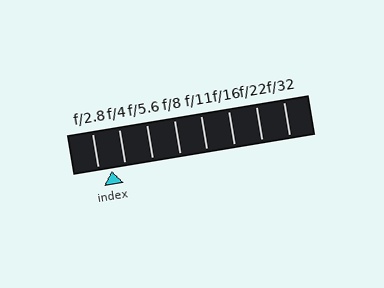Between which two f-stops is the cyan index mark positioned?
The index mark is between f/2.8 and f/4.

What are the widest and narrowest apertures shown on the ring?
The widest aperture shown is f/2.8 and the narrowest is f/32.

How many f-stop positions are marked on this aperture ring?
There are 8 f-stop positions marked.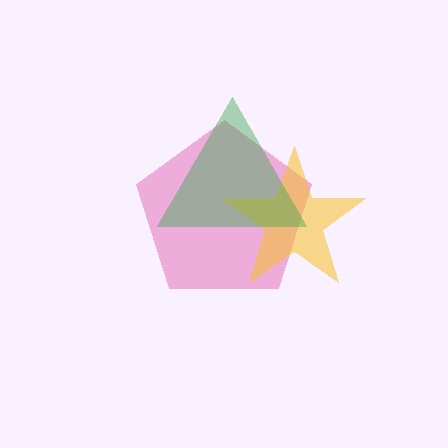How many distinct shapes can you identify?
There are 3 distinct shapes: a pink pentagon, a yellow star, a green triangle.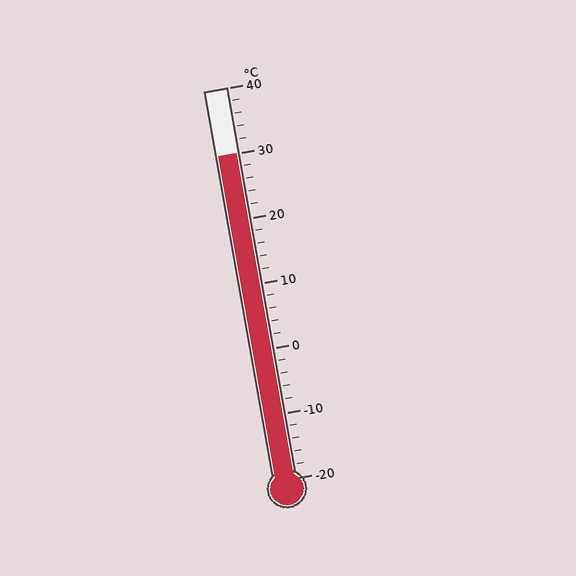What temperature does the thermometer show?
The thermometer shows approximately 30°C.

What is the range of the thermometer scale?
The thermometer scale ranges from -20°C to 40°C.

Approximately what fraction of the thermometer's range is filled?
The thermometer is filled to approximately 85% of its range.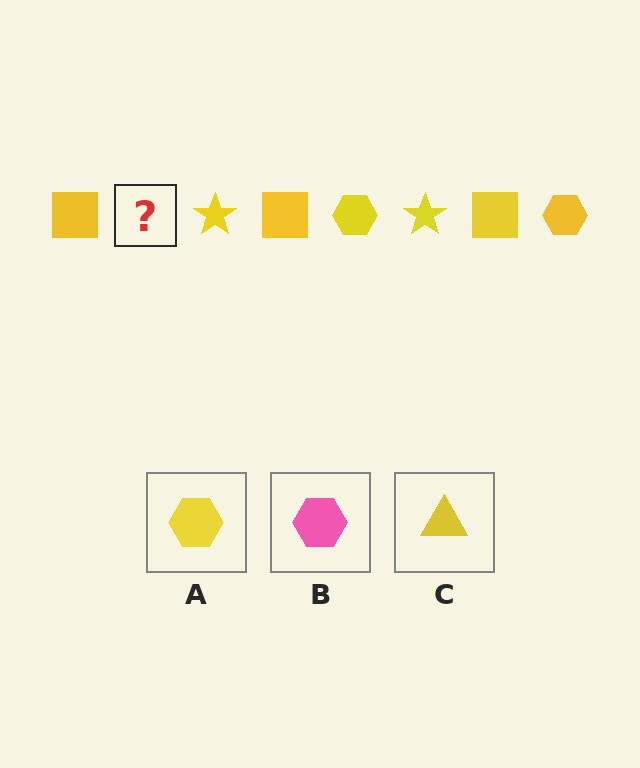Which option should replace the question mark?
Option A.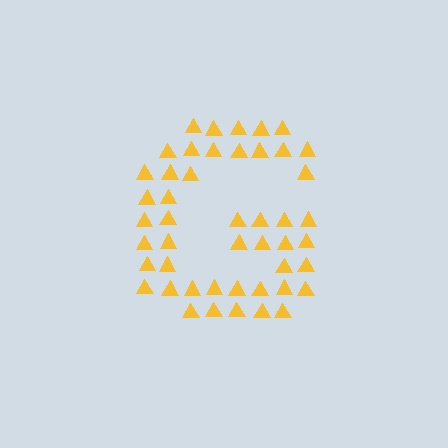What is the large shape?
The large shape is the letter G.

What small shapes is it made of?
It is made of small triangles.